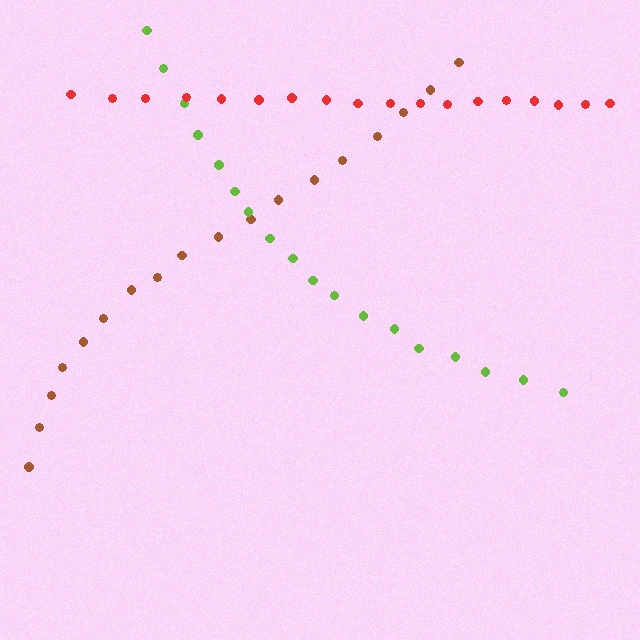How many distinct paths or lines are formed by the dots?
There are 3 distinct paths.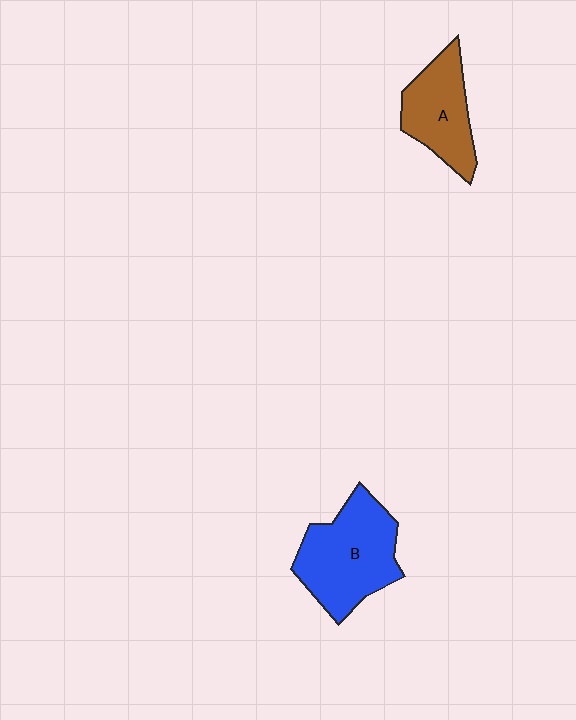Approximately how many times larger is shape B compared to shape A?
Approximately 1.4 times.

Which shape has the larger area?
Shape B (blue).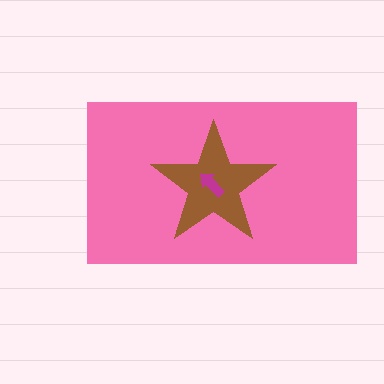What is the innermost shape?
The magenta arrow.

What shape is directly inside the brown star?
The magenta arrow.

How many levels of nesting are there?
3.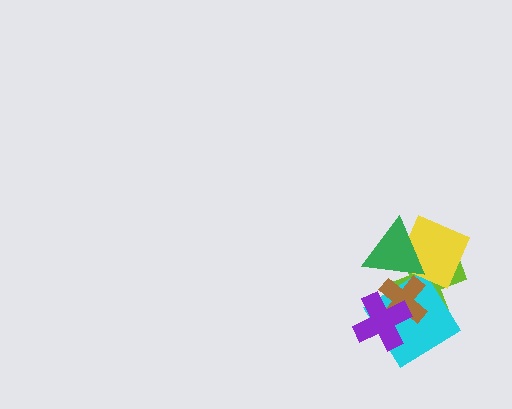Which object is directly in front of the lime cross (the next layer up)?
The cyan diamond is directly in front of the lime cross.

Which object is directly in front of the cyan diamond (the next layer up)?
The brown cross is directly in front of the cyan diamond.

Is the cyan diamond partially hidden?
Yes, it is partially covered by another shape.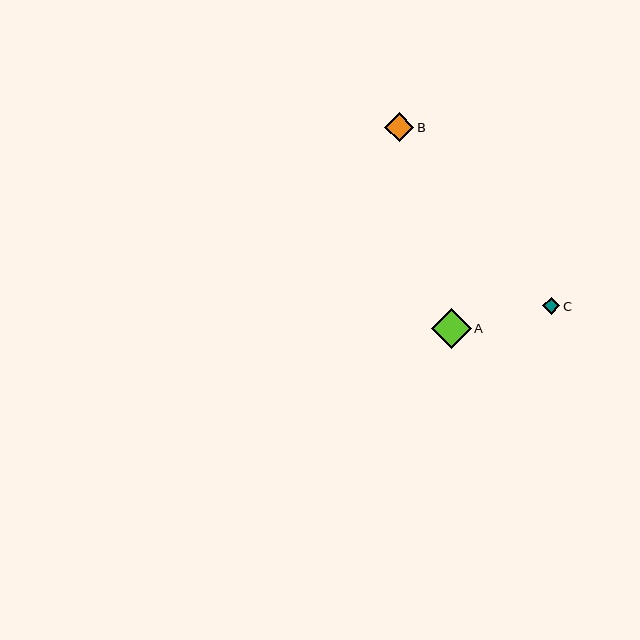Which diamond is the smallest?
Diamond C is the smallest with a size of approximately 17 pixels.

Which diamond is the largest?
Diamond A is the largest with a size of approximately 40 pixels.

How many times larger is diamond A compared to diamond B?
Diamond A is approximately 1.4 times the size of diamond B.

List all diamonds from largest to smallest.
From largest to smallest: A, B, C.